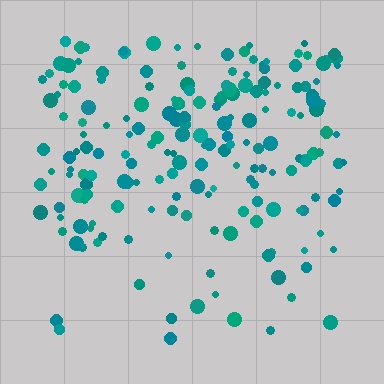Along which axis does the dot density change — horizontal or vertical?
Vertical.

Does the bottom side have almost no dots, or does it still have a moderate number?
Still a moderate number, just noticeably fewer than the top.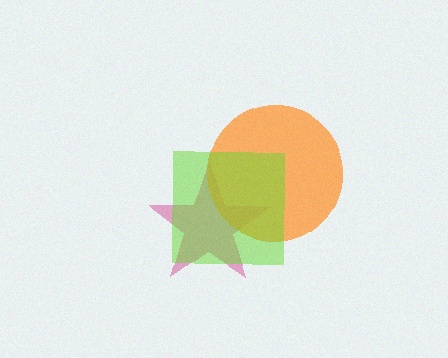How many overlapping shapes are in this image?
There are 3 overlapping shapes in the image.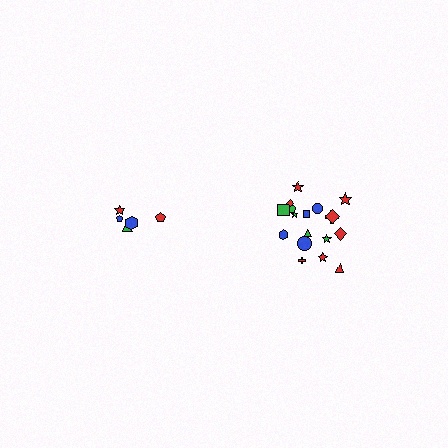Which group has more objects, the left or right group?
The right group.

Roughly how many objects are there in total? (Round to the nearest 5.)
Roughly 25 objects in total.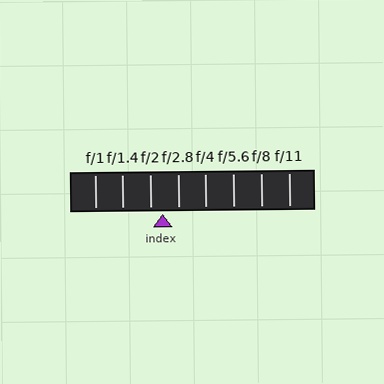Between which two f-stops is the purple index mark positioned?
The index mark is between f/2 and f/2.8.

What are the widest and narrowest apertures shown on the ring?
The widest aperture shown is f/1 and the narrowest is f/11.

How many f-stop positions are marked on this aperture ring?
There are 8 f-stop positions marked.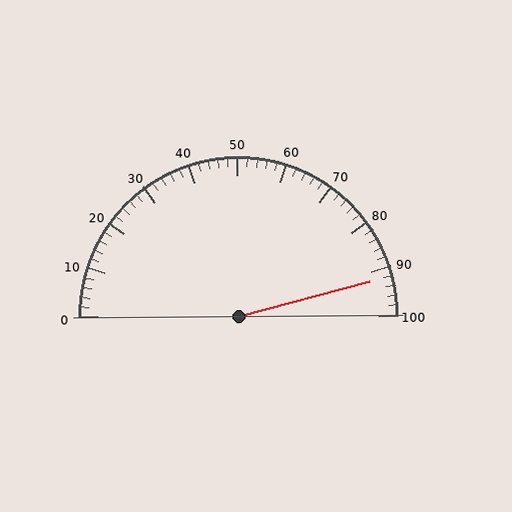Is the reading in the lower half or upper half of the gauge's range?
The reading is in the upper half of the range (0 to 100).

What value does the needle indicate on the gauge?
The needle indicates approximately 92.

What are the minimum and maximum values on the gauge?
The gauge ranges from 0 to 100.